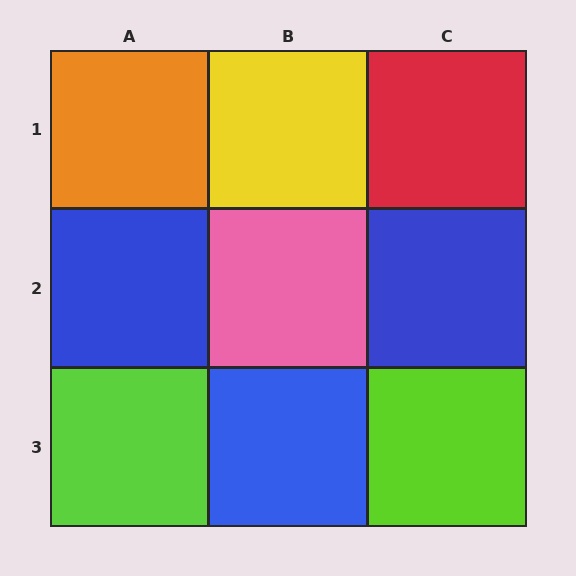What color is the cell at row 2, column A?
Blue.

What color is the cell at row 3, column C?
Lime.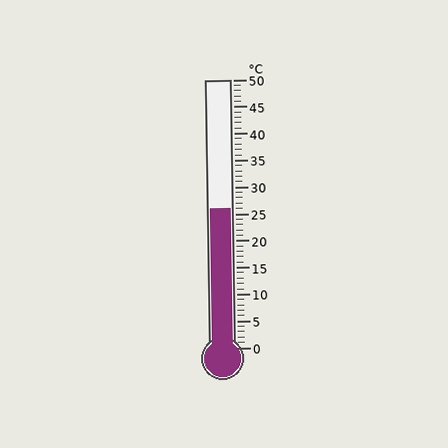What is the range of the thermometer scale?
The thermometer scale ranges from 0°C to 50°C.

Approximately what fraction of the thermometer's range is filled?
The thermometer is filled to approximately 50% of its range.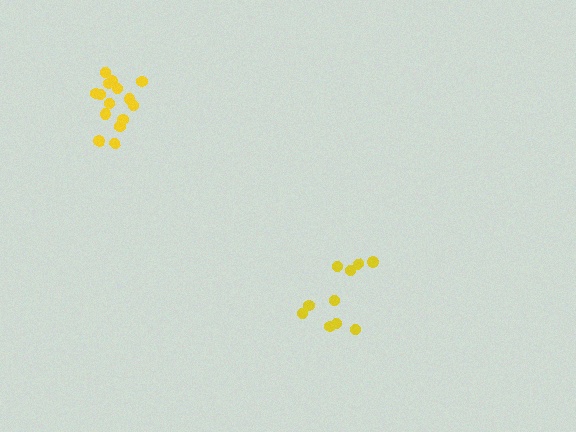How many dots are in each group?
Group 1: 15 dots, Group 2: 10 dots (25 total).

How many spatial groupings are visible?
There are 2 spatial groupings.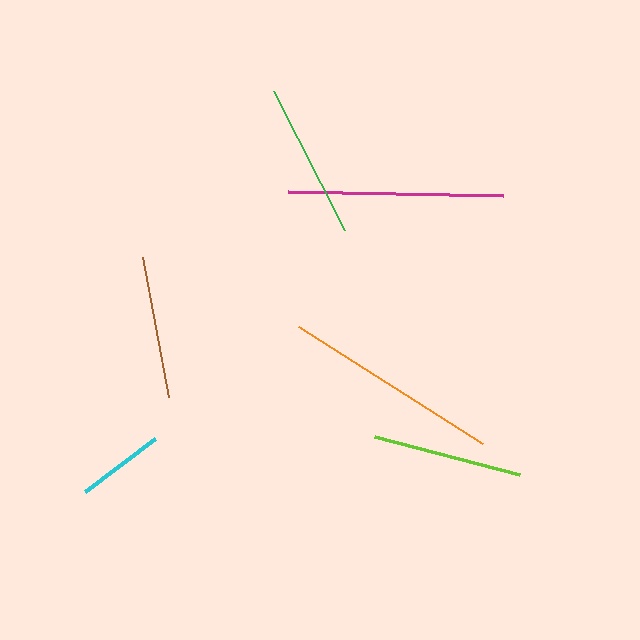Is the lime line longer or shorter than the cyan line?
The lime line is longer than the cyan line.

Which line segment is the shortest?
The cyan line is the shortest at approximately 88 pixels.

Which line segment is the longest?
The orange line is the longest at approximately 218 pixels.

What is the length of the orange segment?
The orange segment is approximately 218 pixels long.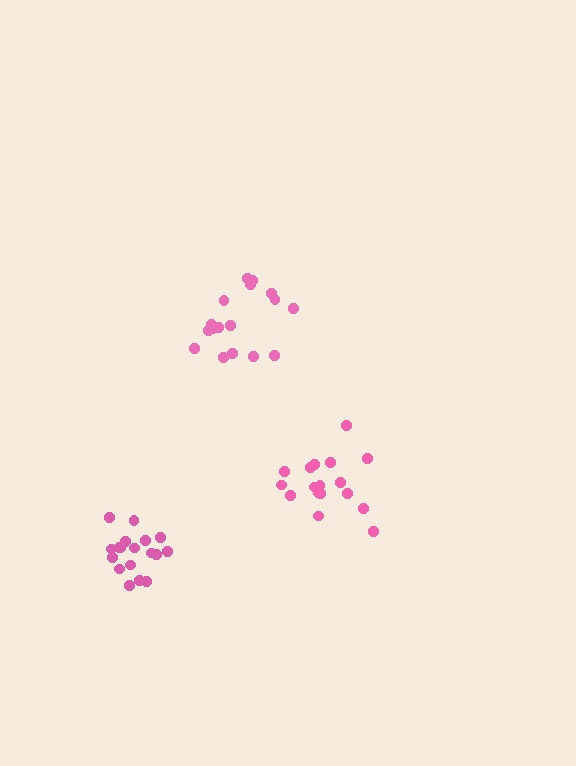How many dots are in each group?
Group 1: 17 dots, Group 2: 17 dots, Group 3: 18 dots (52 total).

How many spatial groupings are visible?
There are 3 spatial groupings.